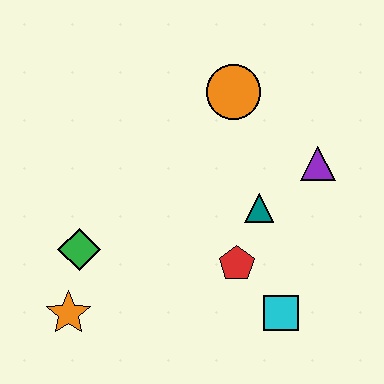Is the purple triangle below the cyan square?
No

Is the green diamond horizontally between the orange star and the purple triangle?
Yes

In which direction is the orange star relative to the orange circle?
The orange star is below the orange circle.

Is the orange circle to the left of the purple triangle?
Yes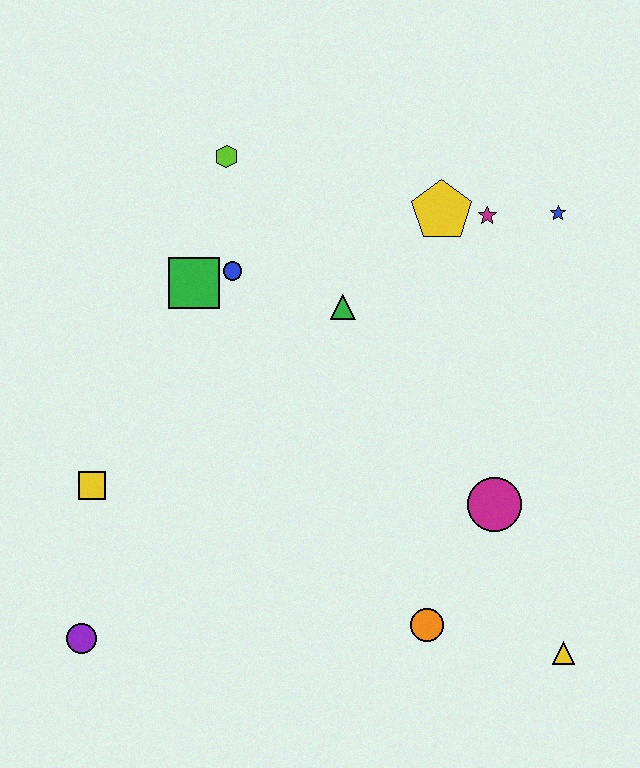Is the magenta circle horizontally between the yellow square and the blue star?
Yes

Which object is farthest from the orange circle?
The lime hexagon is farthest from the orange circle.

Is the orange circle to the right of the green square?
Yes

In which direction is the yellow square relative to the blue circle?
The yellow square is below the blue circle.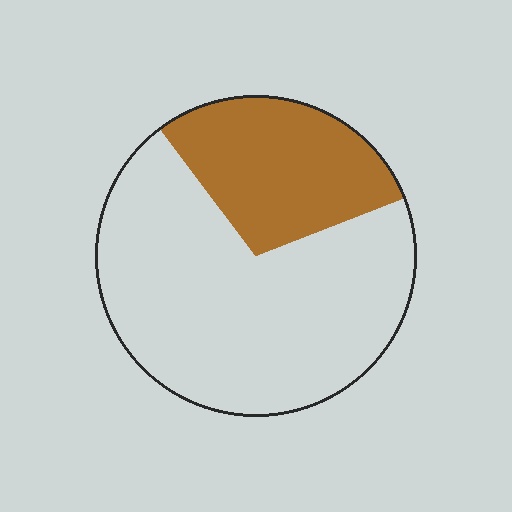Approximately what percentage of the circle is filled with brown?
Approximately 30%.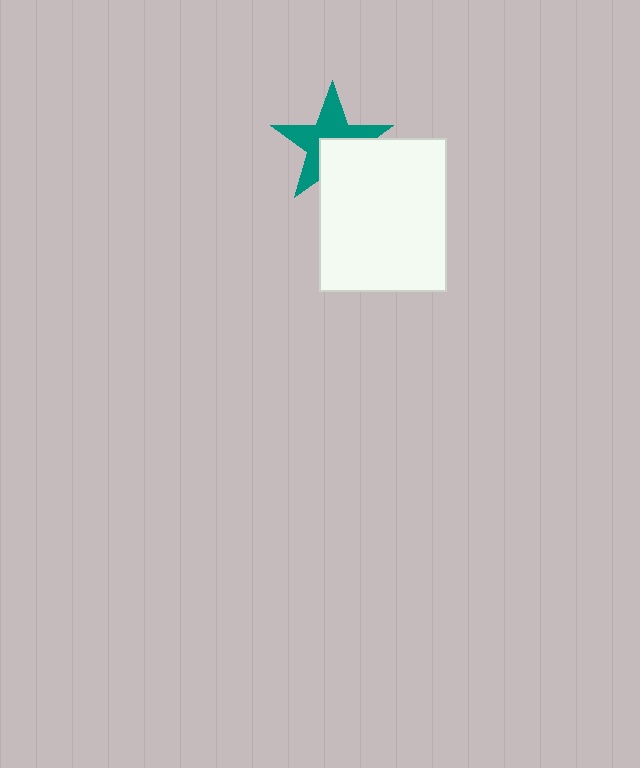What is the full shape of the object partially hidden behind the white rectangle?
The partially hidden object is a teal star.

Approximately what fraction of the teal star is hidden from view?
Roughly 39% of the teal star is hidden behind the white rectangle.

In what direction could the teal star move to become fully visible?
The teal star could move toward the upper-left. That would shift it out from behind the white rectangle entirely.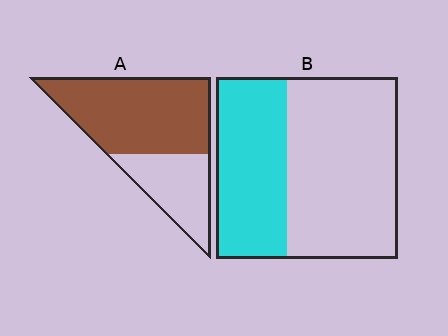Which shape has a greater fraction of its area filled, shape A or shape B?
Shape A.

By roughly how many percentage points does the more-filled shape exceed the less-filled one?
By roughly 30 percentage points (A over B).